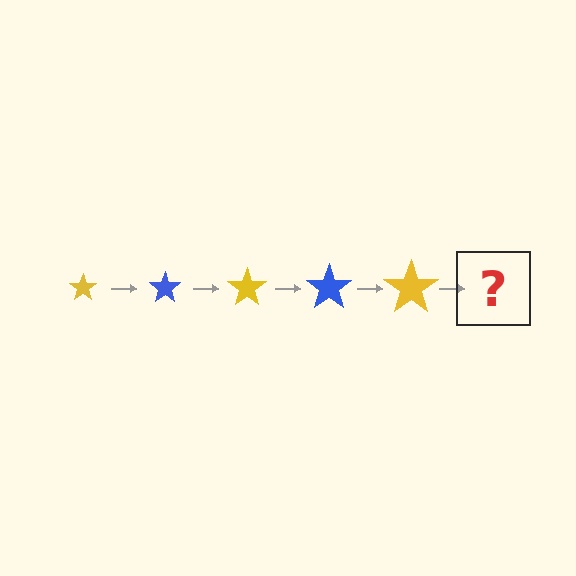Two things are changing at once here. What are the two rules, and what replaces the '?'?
The two rules are that the star grows larger each step and the color cycles through yellow and blue. The '?' should be a blue star, larger than the previous one.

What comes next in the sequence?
The next element should be a blue star, larger than the previous one.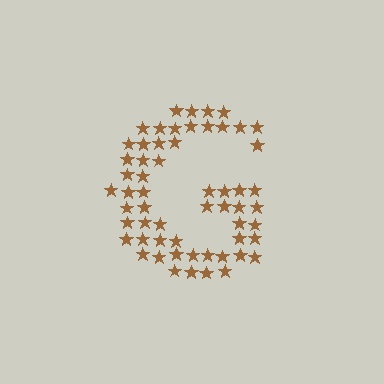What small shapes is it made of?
It is made of small stars.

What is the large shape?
The large shape is the letter G.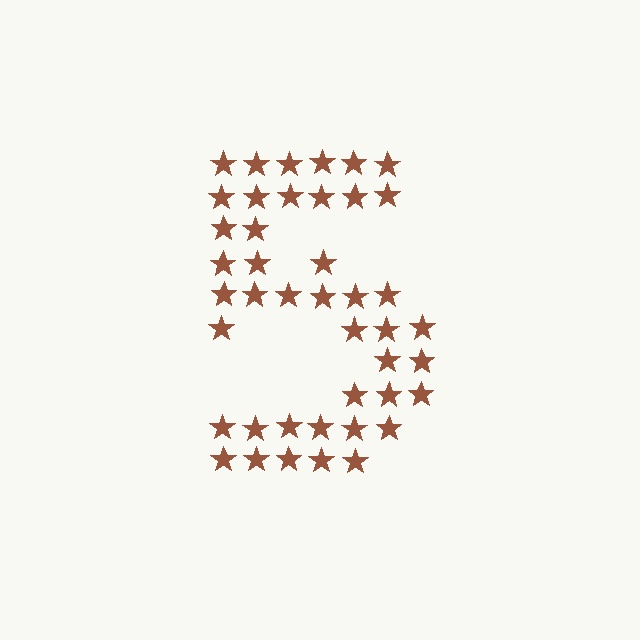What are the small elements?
The small elements are stars.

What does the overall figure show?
The overall figure shows the digit 5.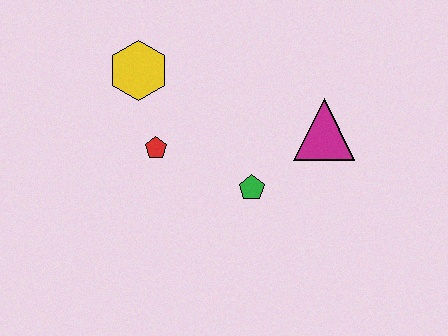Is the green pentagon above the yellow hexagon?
No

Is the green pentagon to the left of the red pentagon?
No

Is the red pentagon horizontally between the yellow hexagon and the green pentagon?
Yes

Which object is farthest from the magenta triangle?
The yellow hexagon is farthest from the magenta triangle.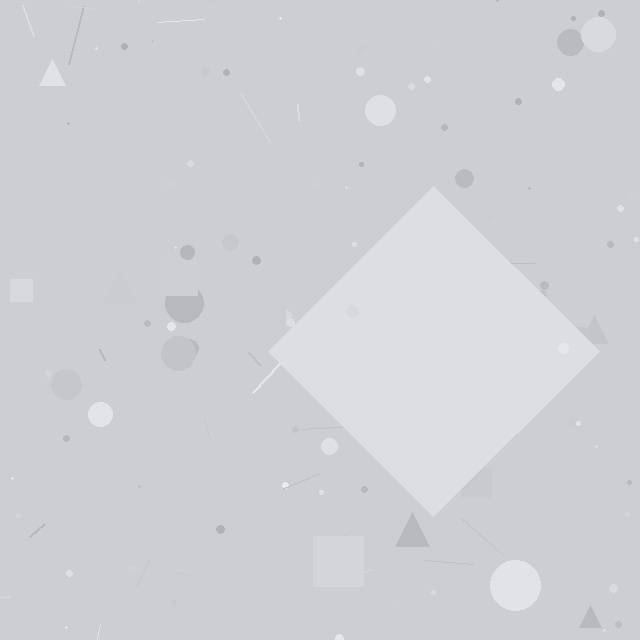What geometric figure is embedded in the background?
A diamond is embedded in the background.